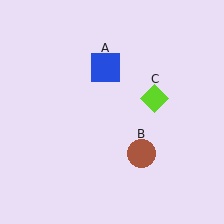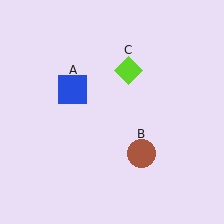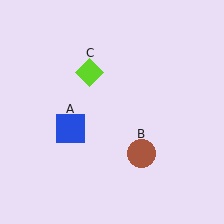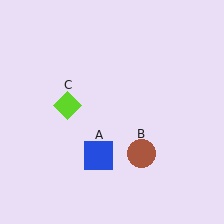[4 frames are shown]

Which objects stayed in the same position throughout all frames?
Brown circle (object B) remained stationary.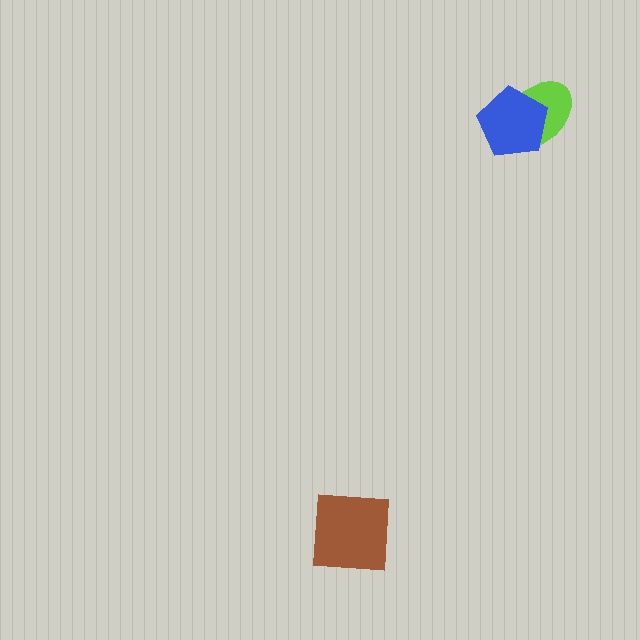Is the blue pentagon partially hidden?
No, no other shape covers it.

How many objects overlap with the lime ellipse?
1 object overlaps with the lime ellipse.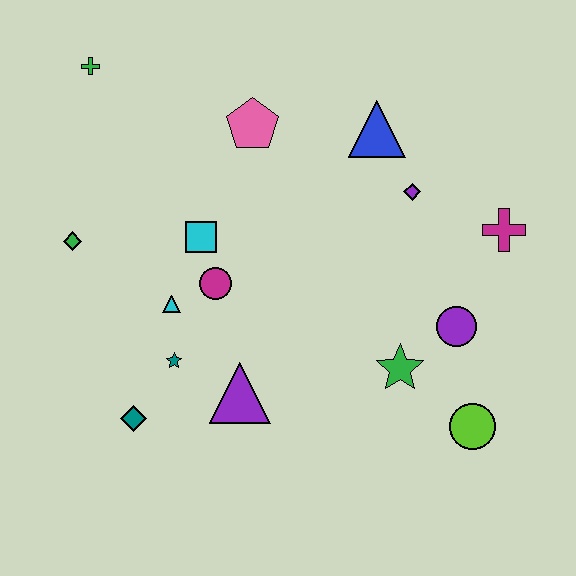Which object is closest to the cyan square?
The magenta circle is closest to the cyan square.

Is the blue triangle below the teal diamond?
No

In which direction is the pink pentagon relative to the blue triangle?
The pink pentagon is to the left of the blue triangle.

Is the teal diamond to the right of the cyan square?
No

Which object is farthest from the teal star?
The magenta cross is farthest from the teal star.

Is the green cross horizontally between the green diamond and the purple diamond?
Yes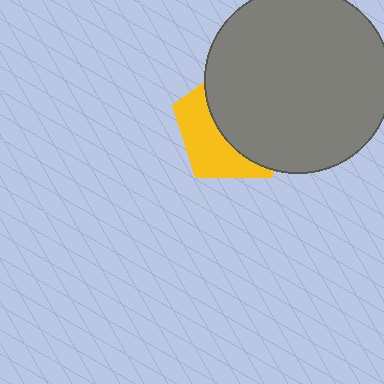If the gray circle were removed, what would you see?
You would see the complete yellow pentagon.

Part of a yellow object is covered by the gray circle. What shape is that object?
It is a pentagon.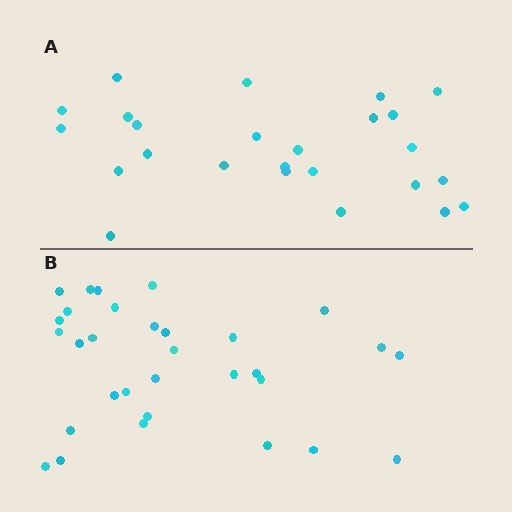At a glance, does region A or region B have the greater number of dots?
Region B (the bottom region) has more dots.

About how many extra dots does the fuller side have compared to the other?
Region B has about 6 more dots than region A.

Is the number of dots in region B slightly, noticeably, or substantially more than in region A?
Region B has only slightly more — the two regions are fairly close. The ratio is roughly 1.2 to 1.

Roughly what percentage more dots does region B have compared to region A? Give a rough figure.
About 25% more.